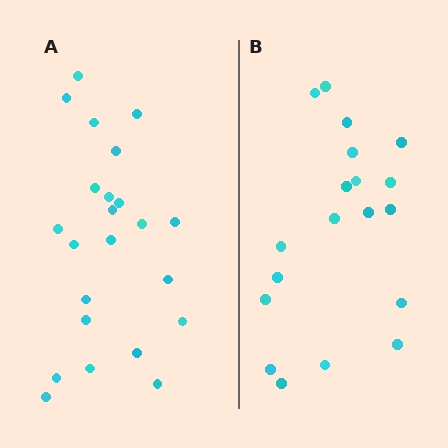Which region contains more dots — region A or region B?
Region A (the left region) has more dots.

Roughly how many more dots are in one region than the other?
Region A has about 4 more dots than region B.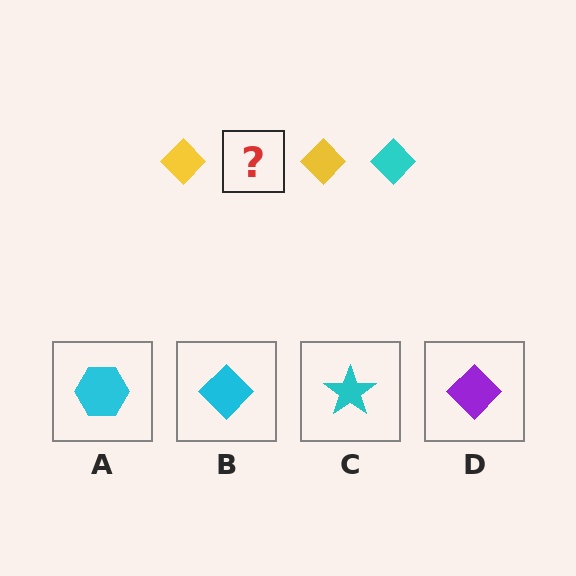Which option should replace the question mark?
Option B.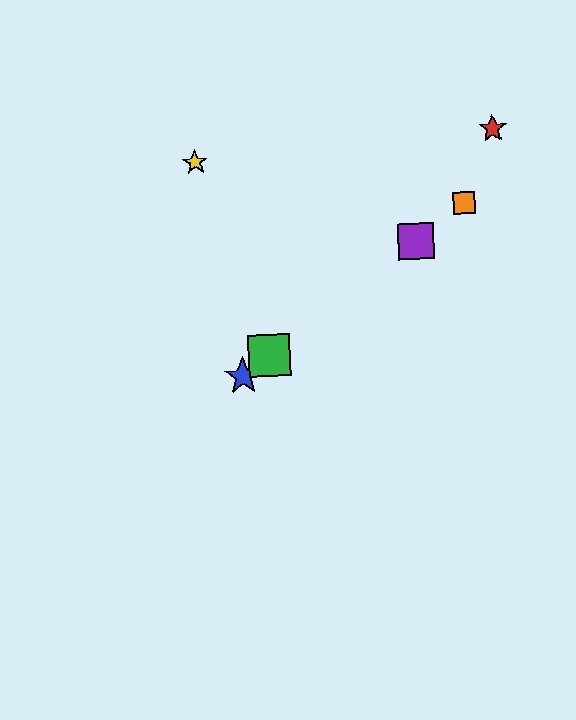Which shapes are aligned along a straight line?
The blue star, the green square, the purple square, the orange square are aligned along a straight line.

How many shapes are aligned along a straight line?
4 shapes (the blue star, the green square, the purple square, the orange square) are aligned along a straight line.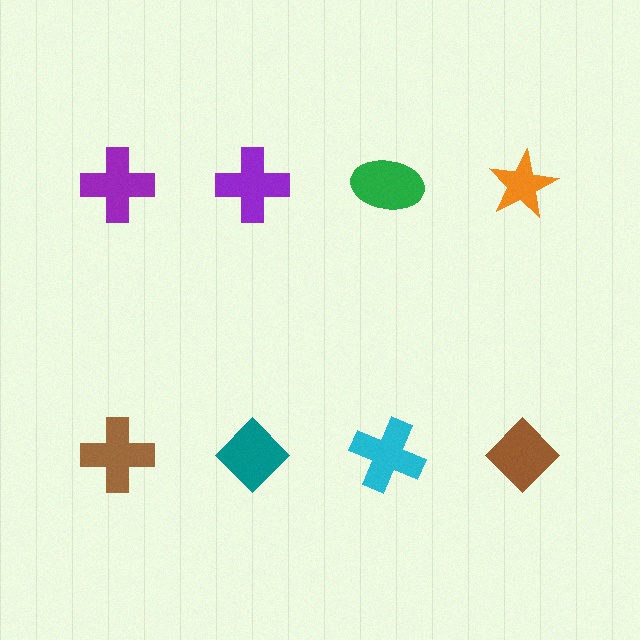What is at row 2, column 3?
A cyan cross.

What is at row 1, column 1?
A purple cross.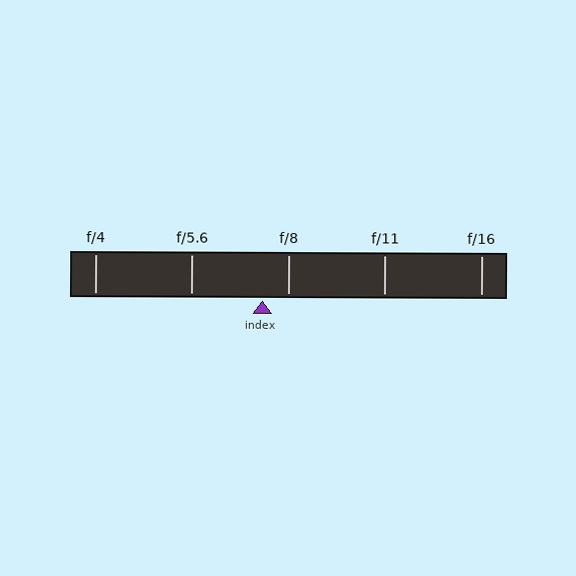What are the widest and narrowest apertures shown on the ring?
The widest aperture shown is f/4 and the narrowest is f/16.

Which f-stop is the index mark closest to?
The index mark is closest to f/8.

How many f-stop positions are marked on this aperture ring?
There are 5 f-stop positions marked.